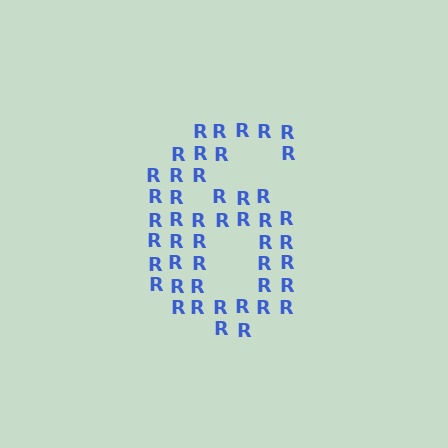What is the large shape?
The large shape is the digit 6.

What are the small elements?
The small elements are letter R's.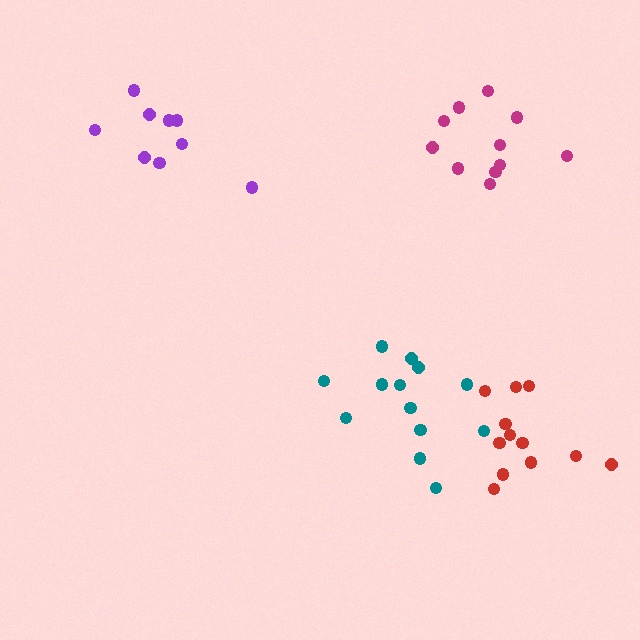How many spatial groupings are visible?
There are 4 spatial groupings.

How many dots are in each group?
Group 1: 9 dots, Group 2: 12 dots, Group 3: 13 dots, Group 4: 11 dots (45 total).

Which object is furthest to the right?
The red cluster is rightmost.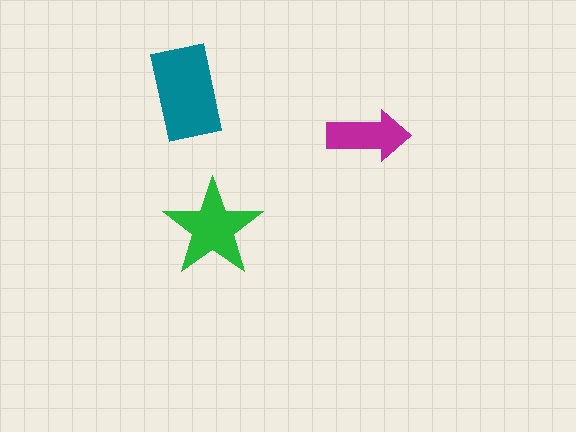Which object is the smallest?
The magenta arrow.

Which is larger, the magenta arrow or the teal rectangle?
The teal rectangle.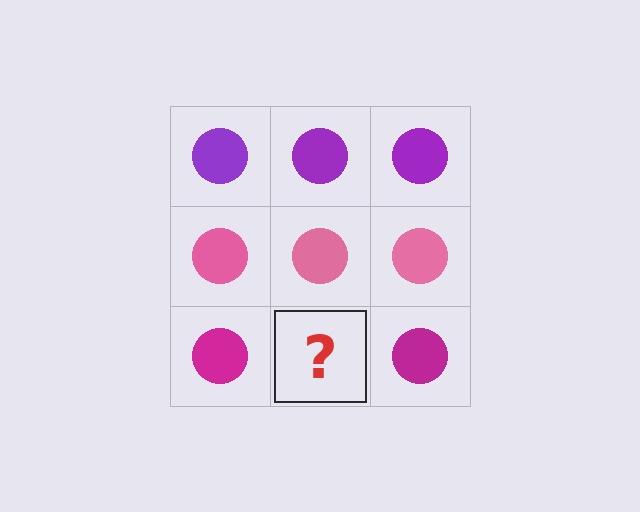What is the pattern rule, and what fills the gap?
The rule is that each row has a consistent color. The gap should be filled with a magenta circle.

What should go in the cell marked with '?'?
The missing cell should contain a magenta circle.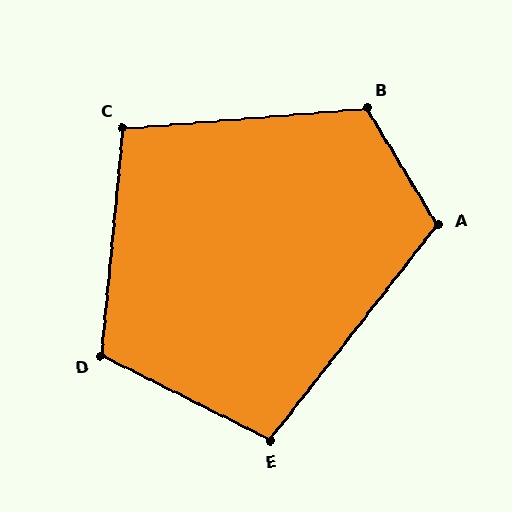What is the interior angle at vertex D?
Approximately 111 degrees (obtuse).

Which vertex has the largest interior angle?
B, at approximately 117 degrees.